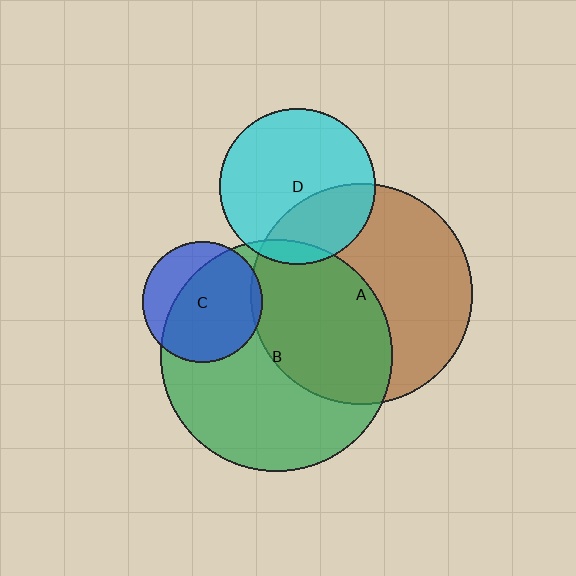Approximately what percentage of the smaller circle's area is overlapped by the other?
Approximately 70%.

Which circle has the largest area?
Circle B (green).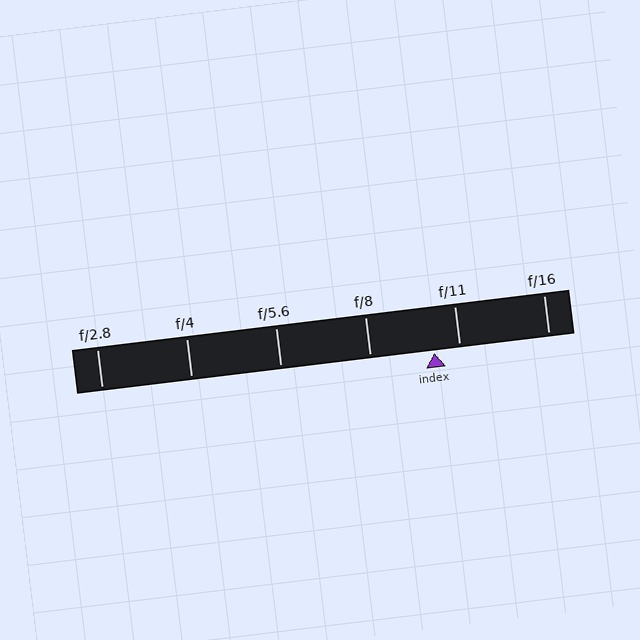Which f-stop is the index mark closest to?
The index mark is closest to f/11.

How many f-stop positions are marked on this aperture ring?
There are 6 f-stop positions marked.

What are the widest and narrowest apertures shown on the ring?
The widest aperture shown is f/2.8 and the narrowest is f/16.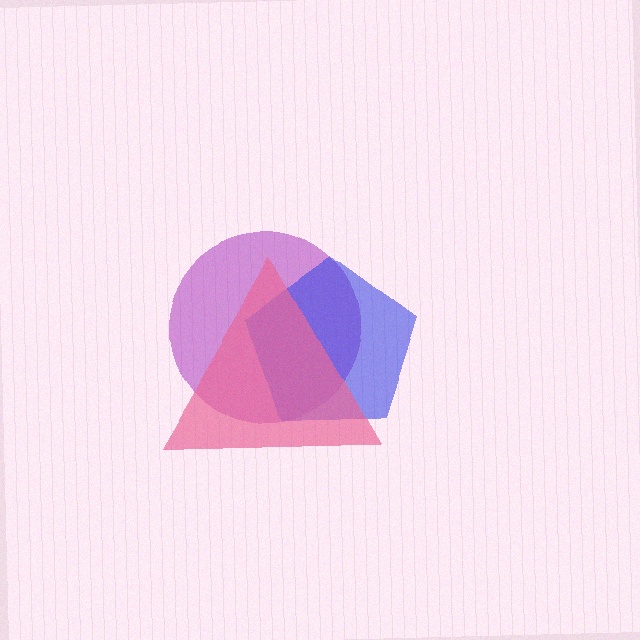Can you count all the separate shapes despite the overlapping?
Yes, there are 3 separate shapes.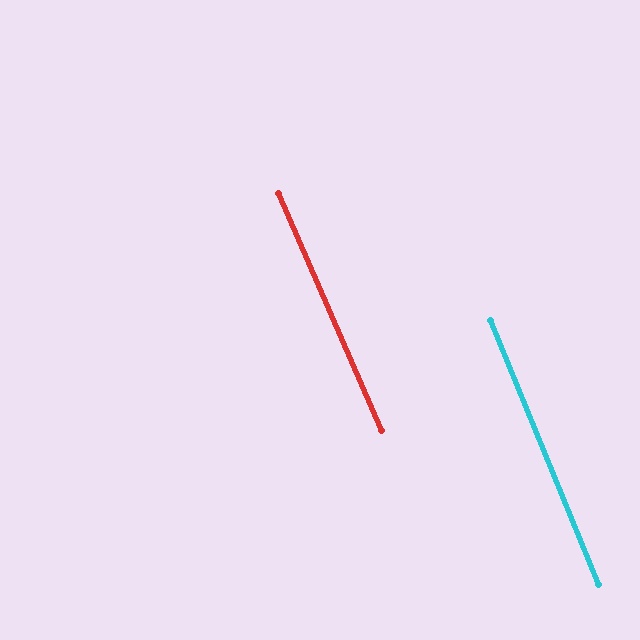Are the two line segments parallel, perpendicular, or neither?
Parallel — their directions differ by only 1.3°.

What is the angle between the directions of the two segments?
Approximately 1 degree.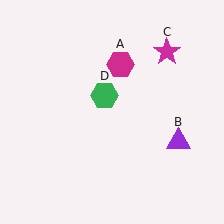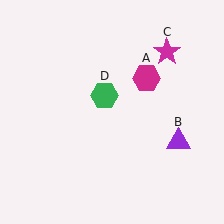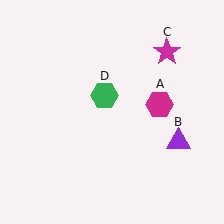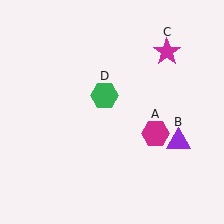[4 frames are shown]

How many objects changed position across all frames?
1 object changed position: magenta hexagon (object A).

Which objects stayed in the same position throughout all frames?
Purple triangle (object B) and magenta star (object C) and green hexagon (object D) remained stationary.